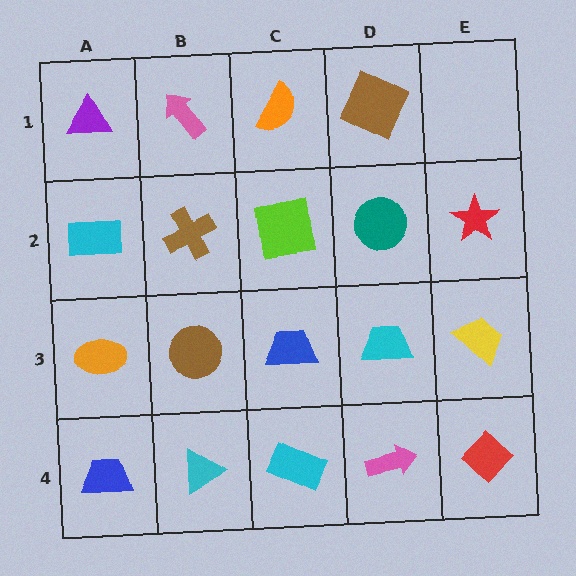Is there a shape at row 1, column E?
No, that cell is empty.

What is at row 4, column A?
A blue trapezoid.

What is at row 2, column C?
A lime square.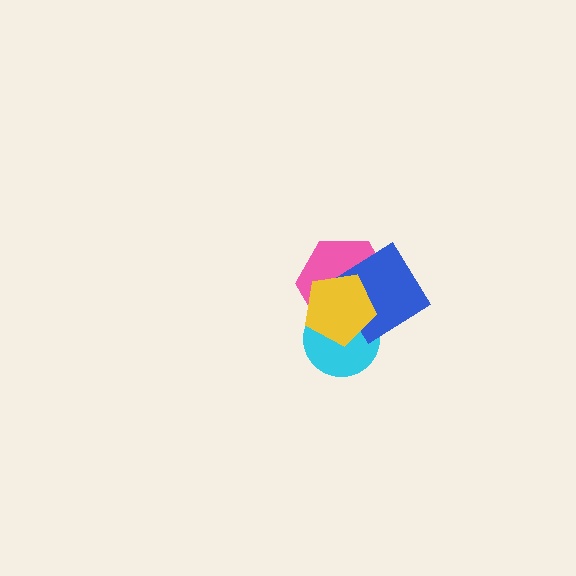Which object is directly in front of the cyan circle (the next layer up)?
The pink hexagon is directly in front of the cyan circle.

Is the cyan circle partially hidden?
Yes, it is partially covered by another shape.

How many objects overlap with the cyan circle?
3 objects overlap with the cyan circle.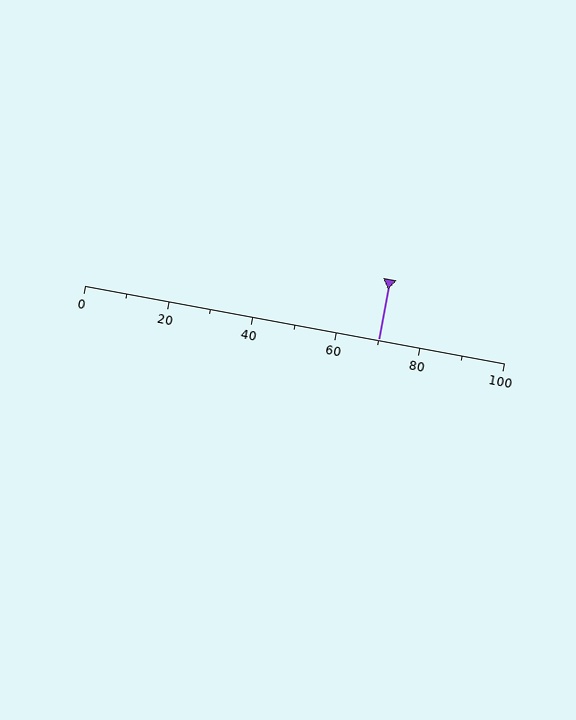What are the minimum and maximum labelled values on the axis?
The axis runs from 0 to 100.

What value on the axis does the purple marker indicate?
The marker indicates approximately 70.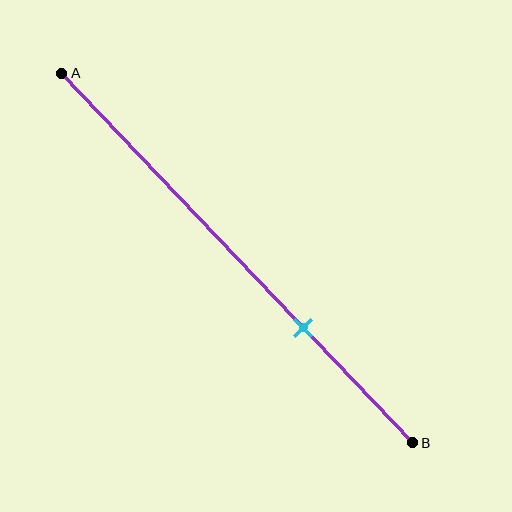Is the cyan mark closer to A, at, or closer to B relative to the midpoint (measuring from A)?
The cyan mark is closer to point B than the midpoint of segment AB.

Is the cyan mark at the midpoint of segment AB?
No, the mark is at about 70% from A, not at the 50% midpoint.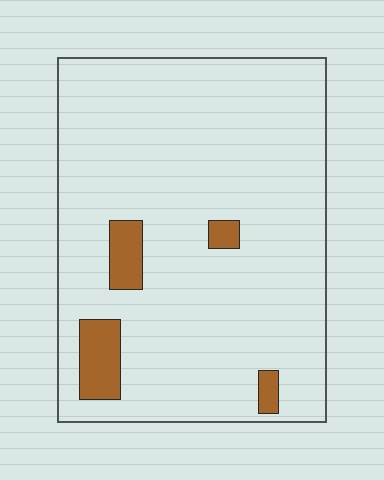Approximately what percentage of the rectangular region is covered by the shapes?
Approximately 10%.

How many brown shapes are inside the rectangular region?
4.